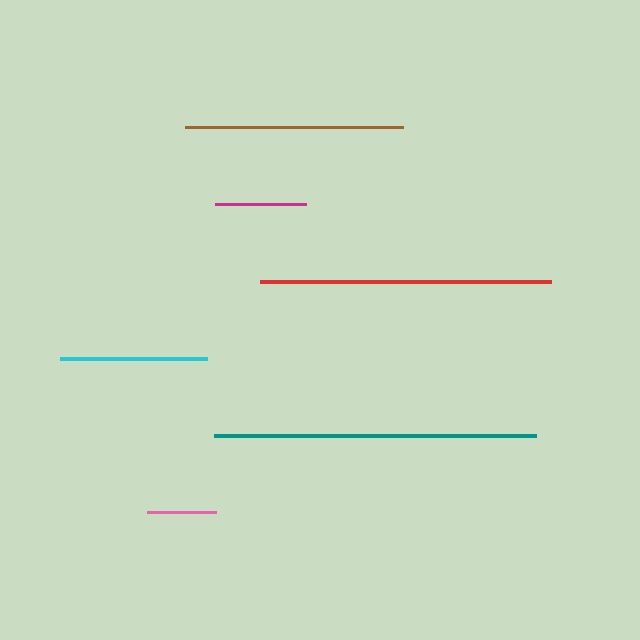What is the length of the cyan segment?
The cyan segment is approximately 147 pixels long.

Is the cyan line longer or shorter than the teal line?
The teal line is longer than the cyan line.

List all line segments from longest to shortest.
From longest to shortest: teal, red, brown, cyan, magenta, pink.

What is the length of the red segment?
The red segment is approximately 292 pixels long.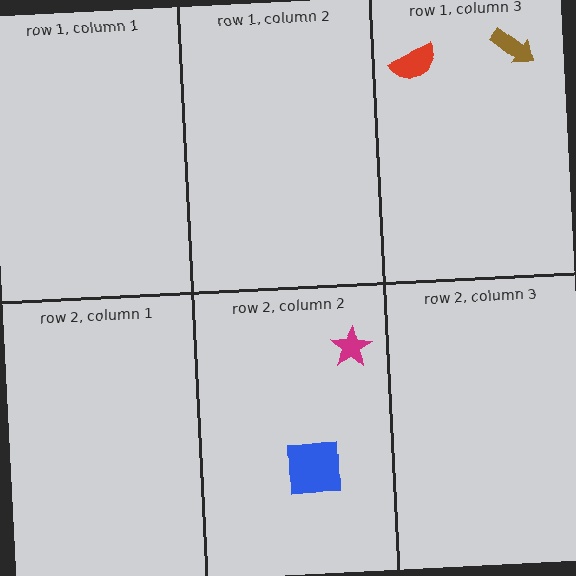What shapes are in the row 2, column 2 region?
The blue square, the magenta star.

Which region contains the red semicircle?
The row 1, column 3 region.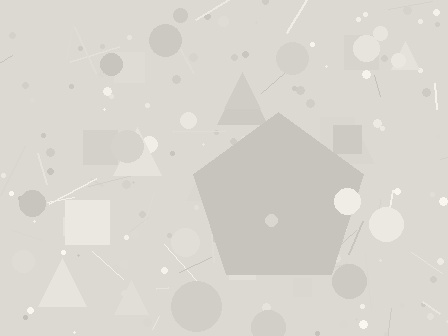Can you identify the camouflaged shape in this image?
The camouflaged shape is a pentagon.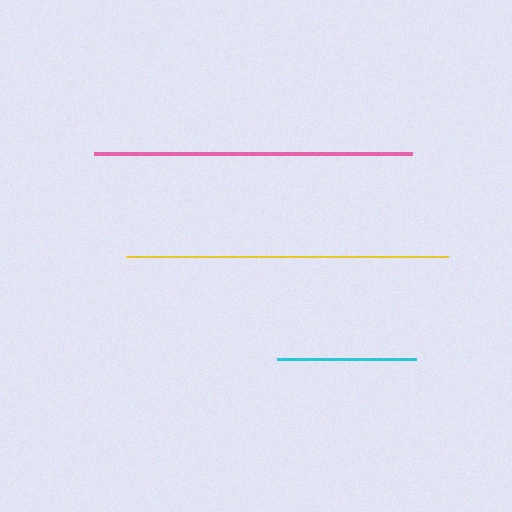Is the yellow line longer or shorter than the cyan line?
The yellow line is longer than the cyan line.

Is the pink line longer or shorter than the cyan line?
The pink line is longer than the cyan line.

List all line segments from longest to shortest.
From longest to shortest: yellow, pink, cyan.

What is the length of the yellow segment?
The yellow segment is approximately 321 pixels long.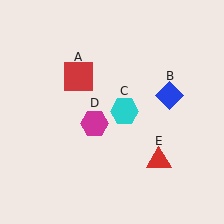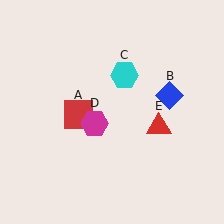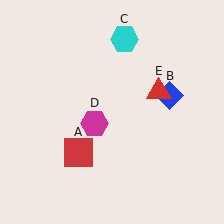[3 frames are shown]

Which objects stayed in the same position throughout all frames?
Blue diamond (object B) and magenta hexagon (object D) remained stationary.